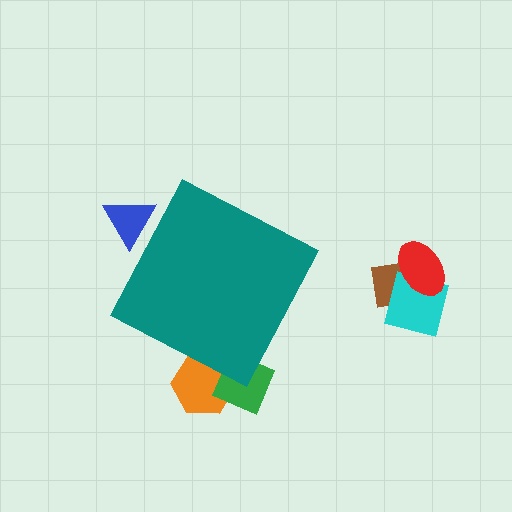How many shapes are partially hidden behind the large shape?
3 shapes are partially hidden.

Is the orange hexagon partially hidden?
Yes, the orange hexagon is partially hidden behind the teal diamond.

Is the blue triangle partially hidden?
Yes, the blue triangle is partially hidden behind the teal diamond.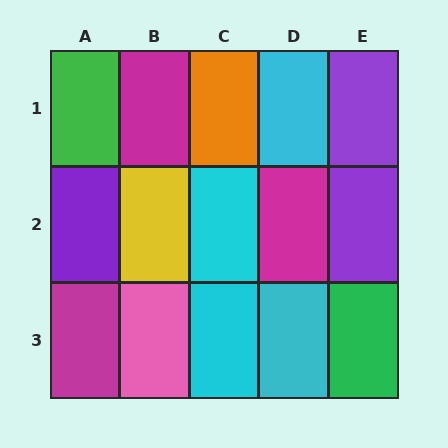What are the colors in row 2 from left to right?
Purple, yellow, cyan, magenta, purple.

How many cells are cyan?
4 cells are cyan.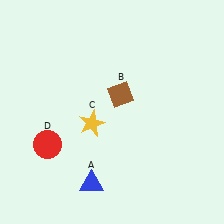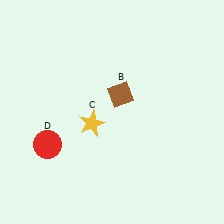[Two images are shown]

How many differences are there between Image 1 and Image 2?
There is 1 difference between the two images.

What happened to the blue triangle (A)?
The blue triangle (A) was removed in Image 2. It was in the bottom-left area of Image 1.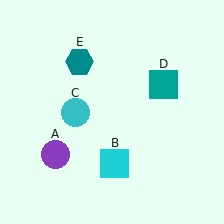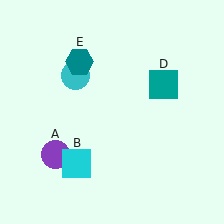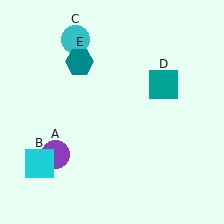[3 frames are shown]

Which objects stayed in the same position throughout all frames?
Purple circle (object A) and teal square (object D) and teal hexagon (object E) remained stationary.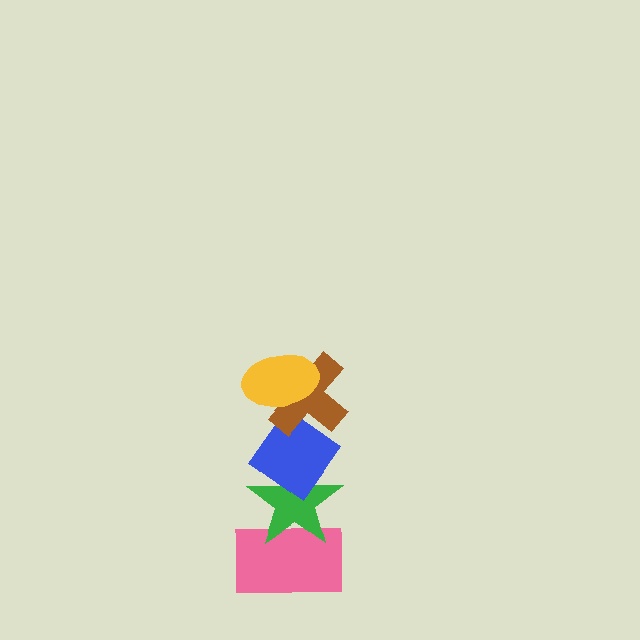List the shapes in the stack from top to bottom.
From top to bottom: the yellow ellipse, the brown cross, the blue diamond, the green star, the pink rectangle.